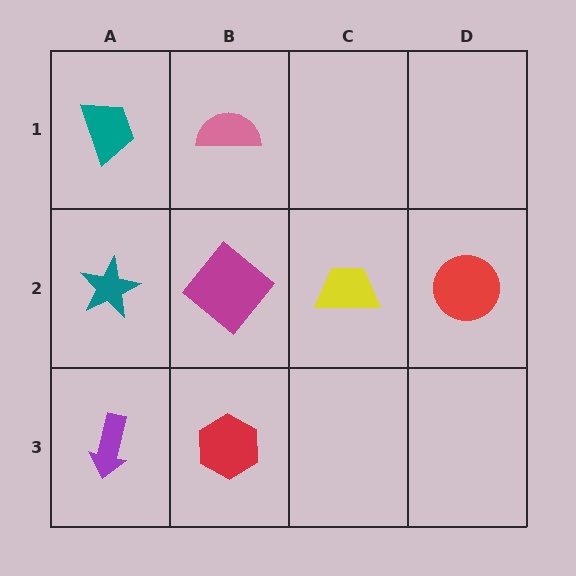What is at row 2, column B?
A magenta diamond.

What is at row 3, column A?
A purple arrow.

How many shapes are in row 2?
4 shapes.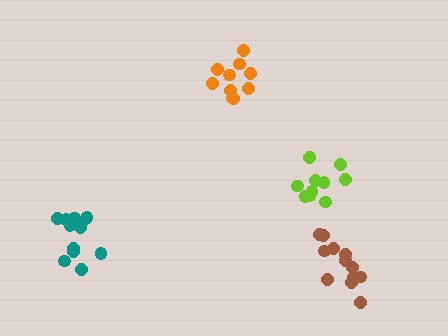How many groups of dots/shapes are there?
There are 4 groups.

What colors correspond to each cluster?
The clusters are colored: brown, lime, teal, orange.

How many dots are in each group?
Group 1: 12 dots, Group 2: 11 dots, Group 3: 13 dots, Group 4: 11 dots (47 total).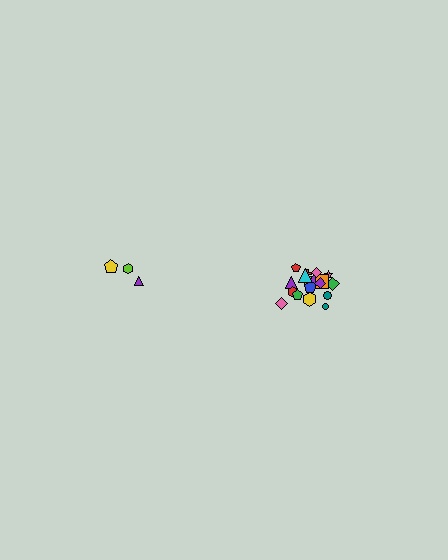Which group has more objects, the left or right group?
The right group.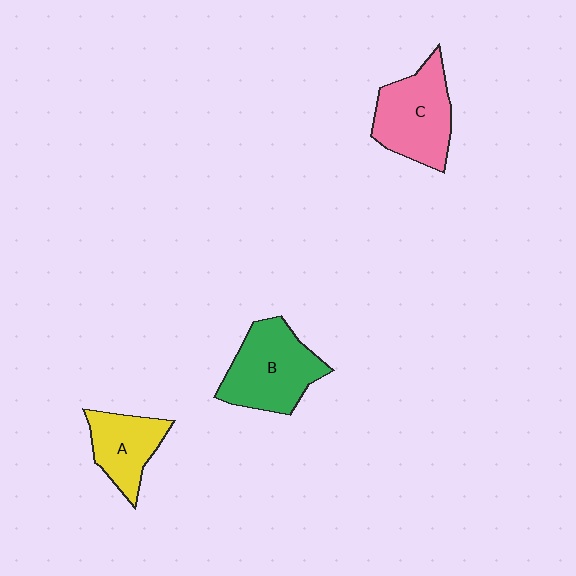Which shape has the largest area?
Shape B (green).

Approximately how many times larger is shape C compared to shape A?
Approximately 1.4 times.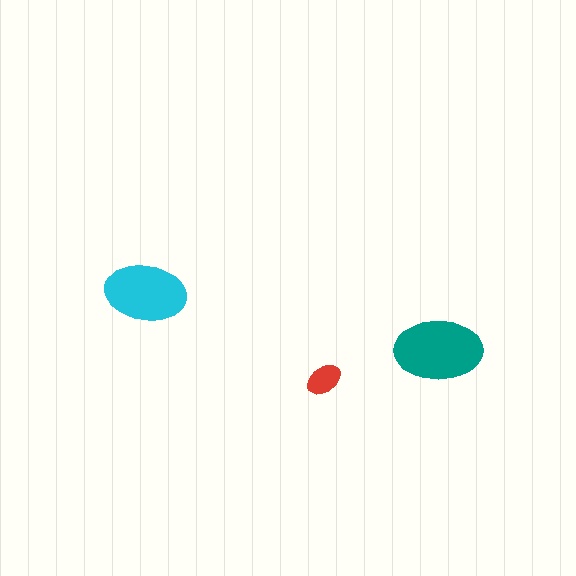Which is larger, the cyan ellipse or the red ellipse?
The cyan one.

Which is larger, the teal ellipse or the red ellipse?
The teal one.